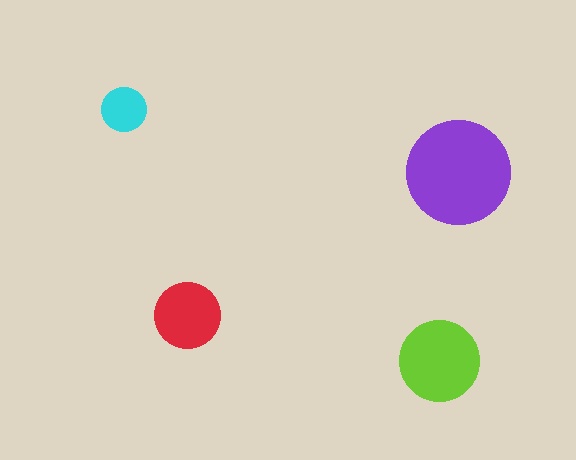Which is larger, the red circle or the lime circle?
The lime one.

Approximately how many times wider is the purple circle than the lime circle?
About 1.5 times wider.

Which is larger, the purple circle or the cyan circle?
The purple one.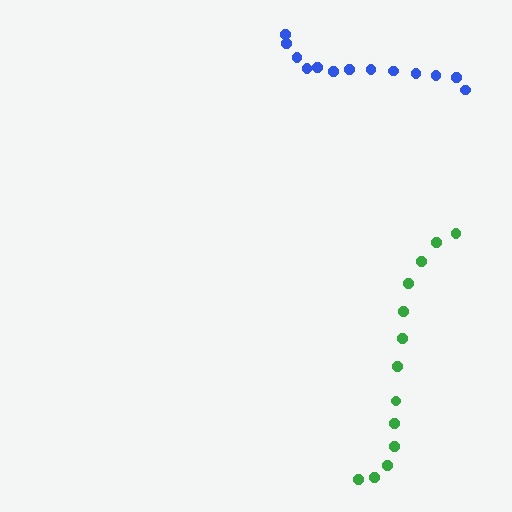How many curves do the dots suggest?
There are 2 distinct paths.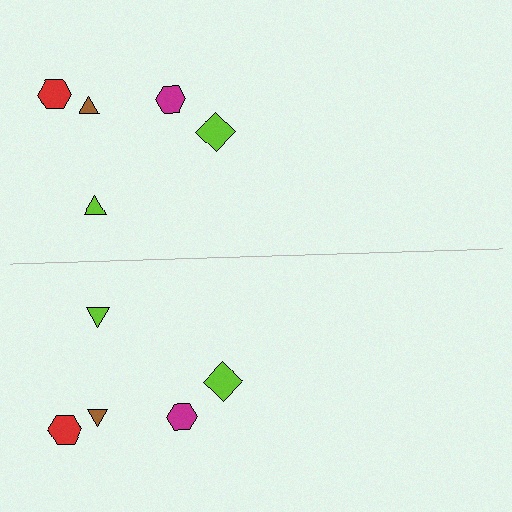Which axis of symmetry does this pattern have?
The pattern has a horizontal axis of symmetry running through the center of the image.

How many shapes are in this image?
There are 10 shapes in this image.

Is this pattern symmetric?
Yes, this pattern has bilateral (reflection) symmetry.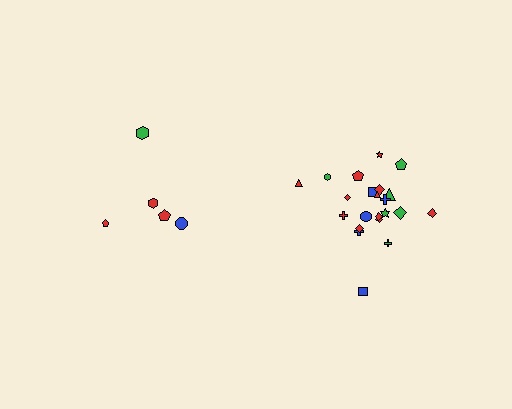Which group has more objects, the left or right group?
The right group.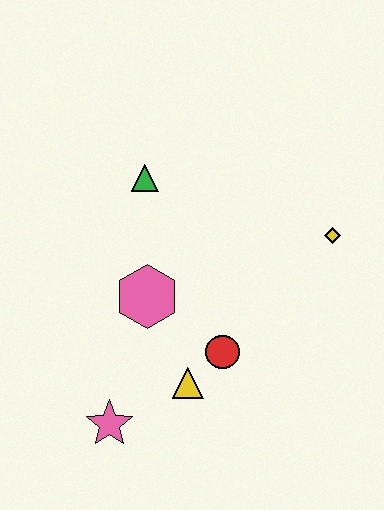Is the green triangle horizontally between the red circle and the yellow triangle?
No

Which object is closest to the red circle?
The yellow triangle is closest to the red circle.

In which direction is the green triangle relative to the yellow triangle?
The green triangle is above the yellow triangle.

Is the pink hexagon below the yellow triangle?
No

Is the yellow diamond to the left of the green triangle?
No